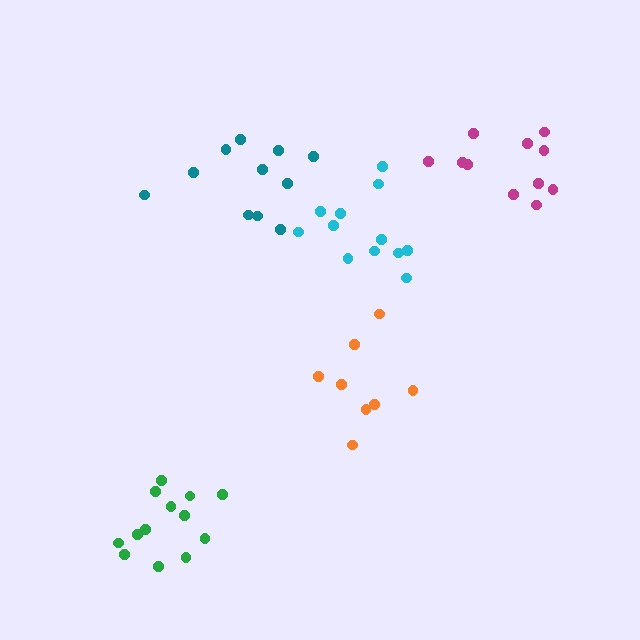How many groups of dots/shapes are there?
There are 5 groups.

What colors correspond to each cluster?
The clusters are colored: orange, cyan, green, teal, magenta.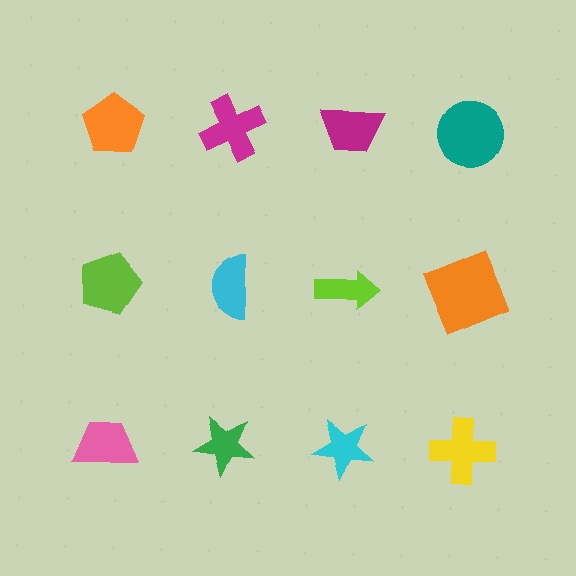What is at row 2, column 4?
An orange square.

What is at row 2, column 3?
A lime arrow.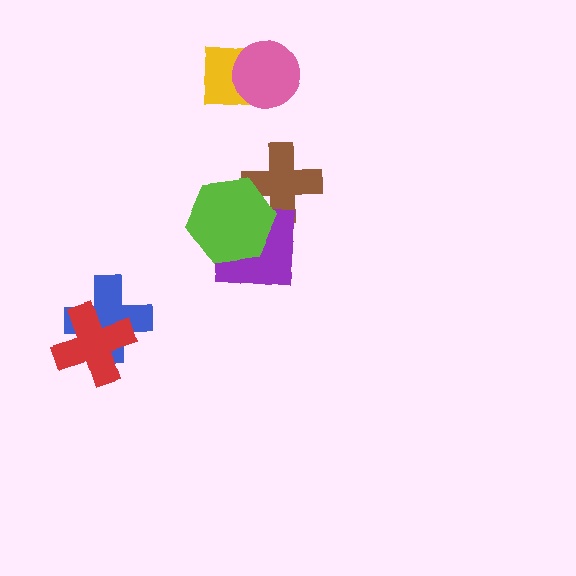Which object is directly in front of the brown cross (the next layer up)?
The purple square is directly in front of the brown cross.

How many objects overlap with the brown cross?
2 objects overlap with the brown cross.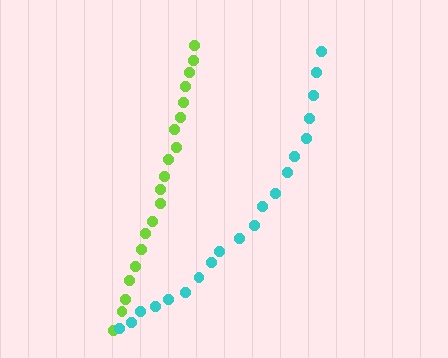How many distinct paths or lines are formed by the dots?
There are 2 distinct paths.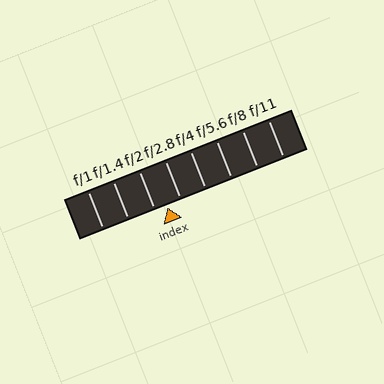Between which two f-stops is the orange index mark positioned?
The index mark is between f/2 and f/2.8.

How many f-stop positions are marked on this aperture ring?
There are 8 f-stop positions marked.